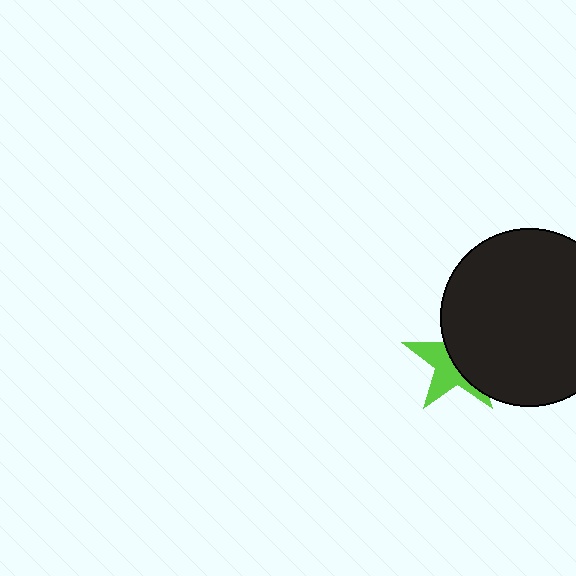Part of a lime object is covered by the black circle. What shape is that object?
It is a star.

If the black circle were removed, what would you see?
You would see the complete lime star.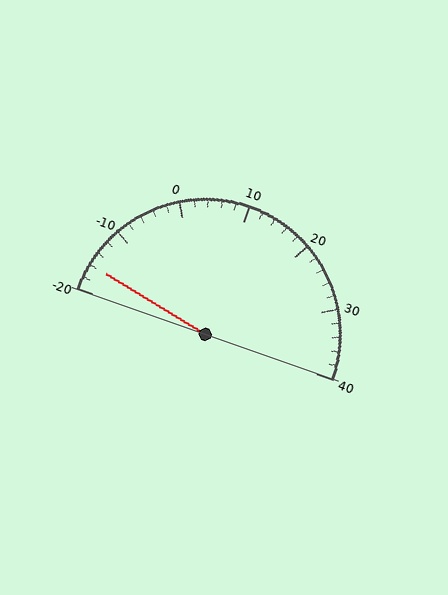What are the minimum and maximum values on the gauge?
The gauge ranges from -20 to 40.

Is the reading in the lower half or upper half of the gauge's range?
The reading is in the lower half of the range (-20 to 40).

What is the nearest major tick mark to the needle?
The nearest major tick mark is -20.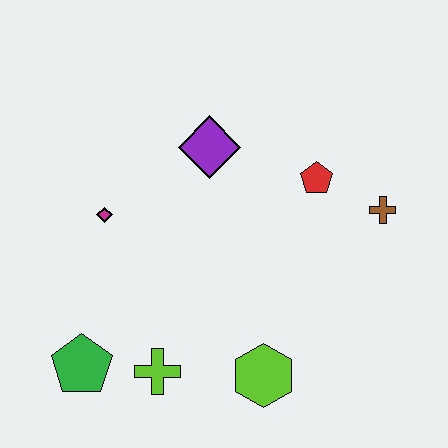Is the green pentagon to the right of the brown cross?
No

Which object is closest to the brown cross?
The red pentagon is closest to the brown cross.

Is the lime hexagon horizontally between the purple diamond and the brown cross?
Yes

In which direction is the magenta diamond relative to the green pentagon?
The magenta diamond is above the green pentagon.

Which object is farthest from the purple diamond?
The green pentagon is farthest from the purple diamond.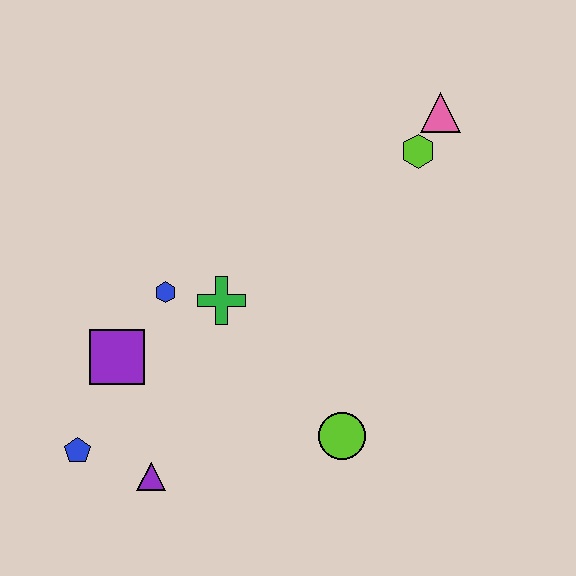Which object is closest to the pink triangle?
The lime hexagon is closest to the pink triangle.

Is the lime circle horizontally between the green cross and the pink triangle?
Yes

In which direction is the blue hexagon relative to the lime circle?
The blue hexagon is to the left of the lime circle.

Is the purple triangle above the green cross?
No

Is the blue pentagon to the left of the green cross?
Yes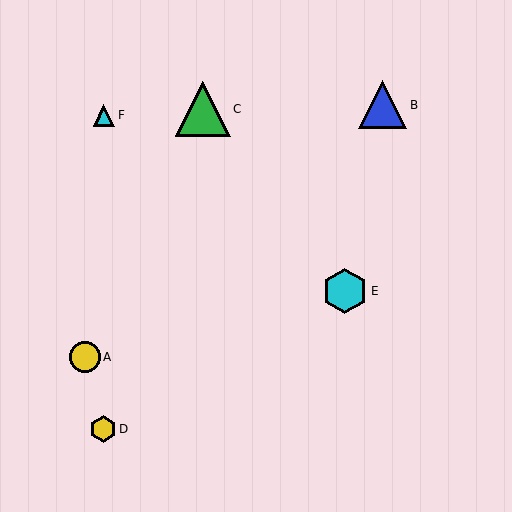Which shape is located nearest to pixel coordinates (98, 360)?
The yellow circle (labeled A) at (85, 357) is nearest to that location.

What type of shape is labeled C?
Shape C is a green triangle.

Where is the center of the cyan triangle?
The center of the cyan triangle is at (104, 115).